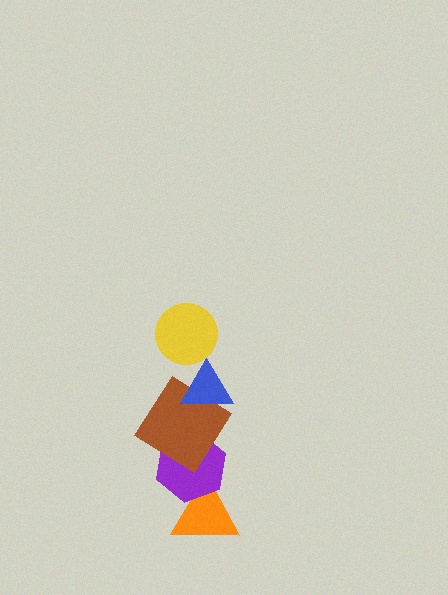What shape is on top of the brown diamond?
The blue triangle is on top of the brown diamond.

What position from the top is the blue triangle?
The blue triangle is 2nd from the top.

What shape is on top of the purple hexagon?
The brown diamond is on top of the purple hexagon.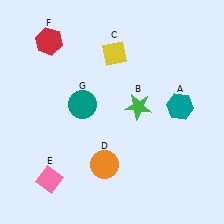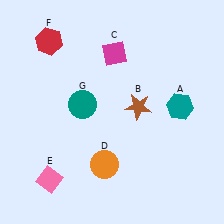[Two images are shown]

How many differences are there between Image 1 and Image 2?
There are 2 differences between the two images.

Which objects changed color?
B changed from green to brown. C changed from yellow to magenta.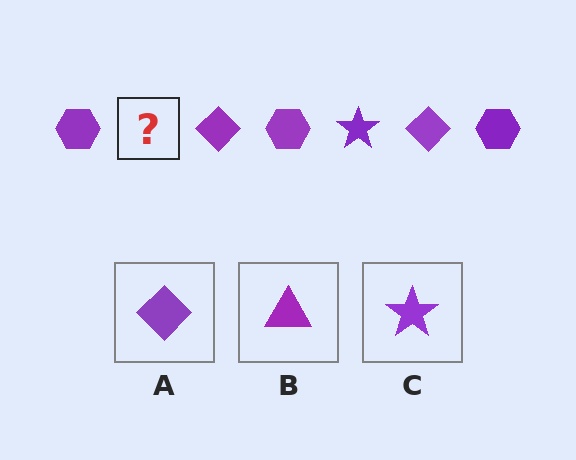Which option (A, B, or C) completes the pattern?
C.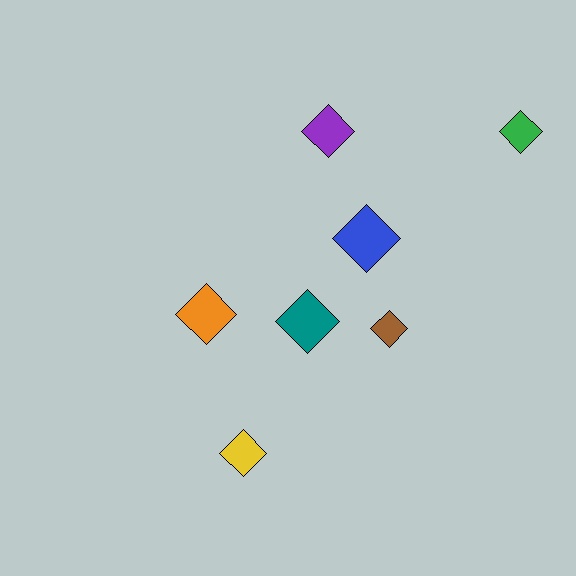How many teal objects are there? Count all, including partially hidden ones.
There is 1 teal object.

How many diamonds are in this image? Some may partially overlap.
There are 7 diamonds.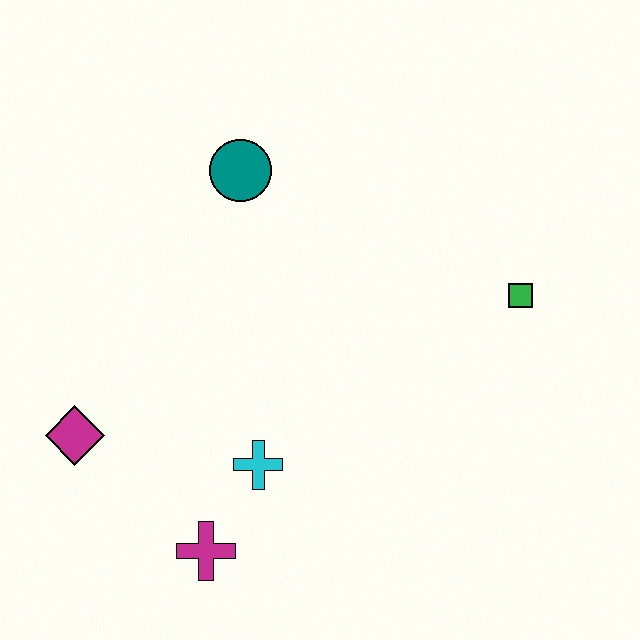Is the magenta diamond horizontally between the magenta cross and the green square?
No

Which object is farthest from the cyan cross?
The green square is farthest from the cyan cross.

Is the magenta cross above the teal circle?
No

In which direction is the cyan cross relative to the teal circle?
The cyan cross is below the teal circle.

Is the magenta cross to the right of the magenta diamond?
Yes